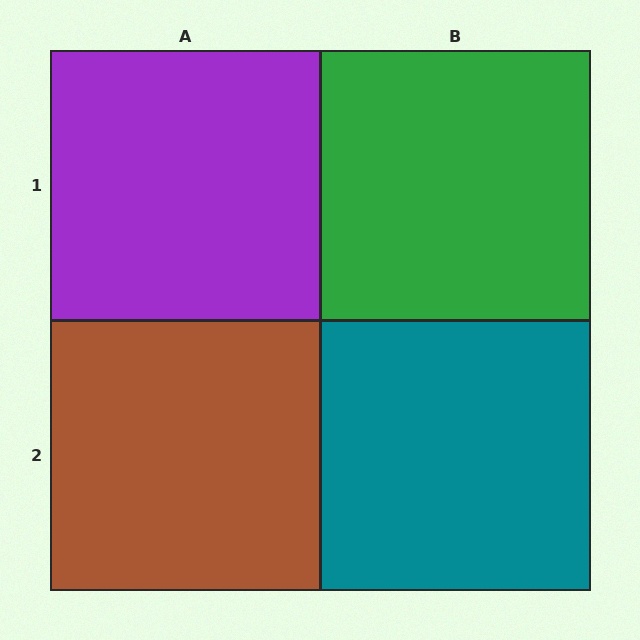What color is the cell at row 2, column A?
Brown.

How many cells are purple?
1 cell is purple.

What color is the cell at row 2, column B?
Teal.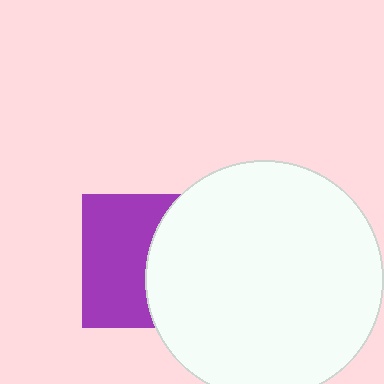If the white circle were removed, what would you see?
You would see the complete purple square.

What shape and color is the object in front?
The object in front is a white circle.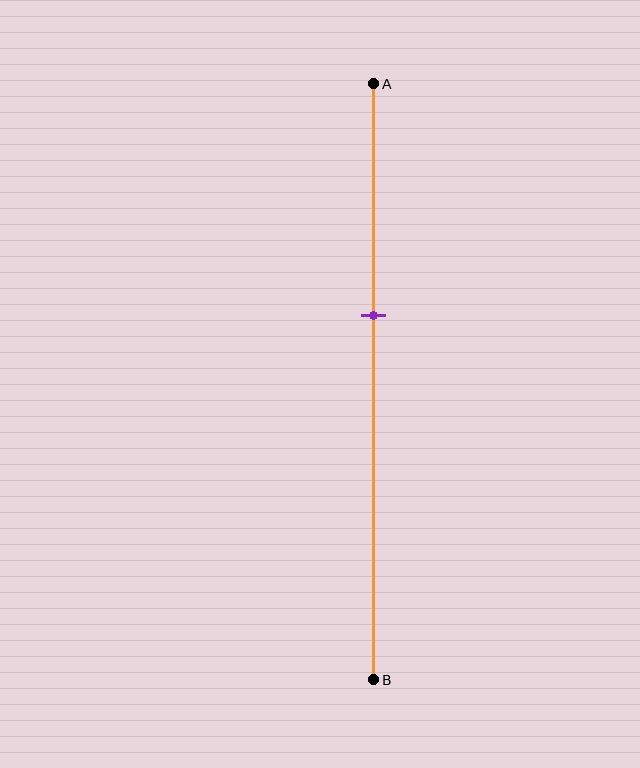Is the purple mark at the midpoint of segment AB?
No, the mark is at about 40% from A, not at the 50% midpoint.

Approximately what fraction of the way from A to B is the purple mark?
The purple mark is approximately 40% of the way from A to B.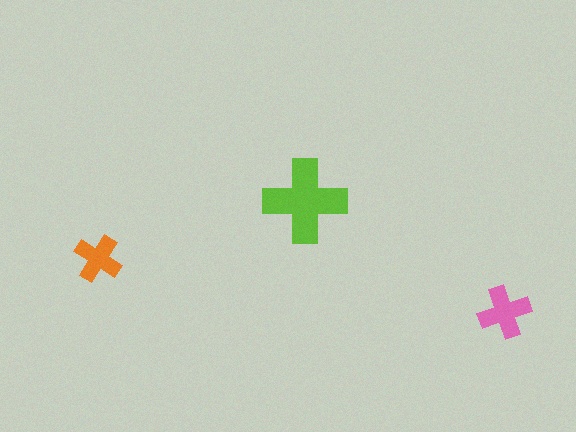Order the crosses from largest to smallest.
the lime one, the pink one, the orange one.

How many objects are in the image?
There are 3 objects in the image.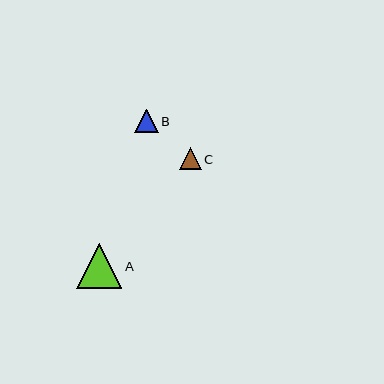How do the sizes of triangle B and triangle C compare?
Triangle B and triangle C are approximately the same size.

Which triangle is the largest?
Triangle A is the largest with a size of approximately 45 pixels.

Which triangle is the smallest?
Triangle C is the smallest with a size of approximately 22 pixels.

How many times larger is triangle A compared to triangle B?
Triangle A is approximately 1.9 times the size of triangle B.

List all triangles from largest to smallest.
From largest to smallest: A, B, C.